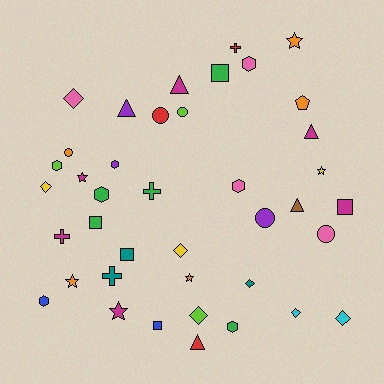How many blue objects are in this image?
There are 2 blue objects.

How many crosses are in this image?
There are 4 crosses.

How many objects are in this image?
There are 40 objects.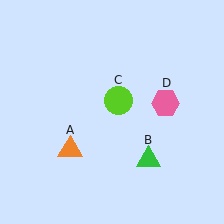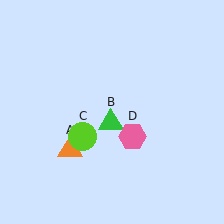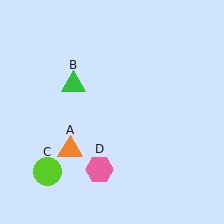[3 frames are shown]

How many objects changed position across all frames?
3 objects changed position: green triangle (object B), lime circle (object C), pink hexagon (object D).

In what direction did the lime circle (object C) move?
The lime circle (object C) moved down and to the left.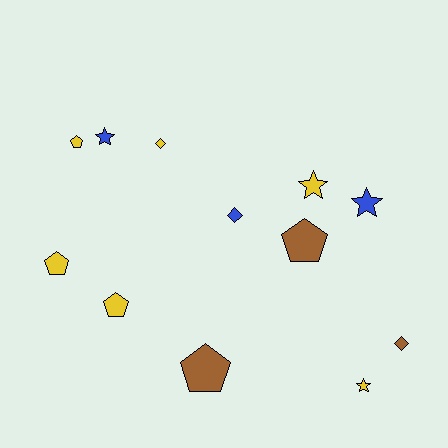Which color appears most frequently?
Yellow, with 6 objects.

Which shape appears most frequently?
Pentagon, with 5 objects.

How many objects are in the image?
There are 12 objects.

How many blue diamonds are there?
There is 1 blue diamond.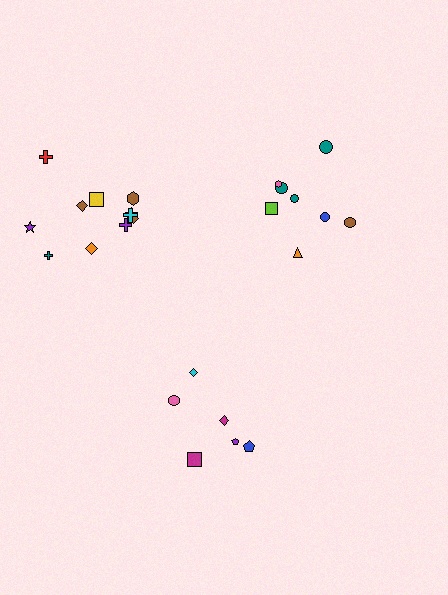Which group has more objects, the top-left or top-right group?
The top-left group.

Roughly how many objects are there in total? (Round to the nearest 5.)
Roughly 25 objects in total.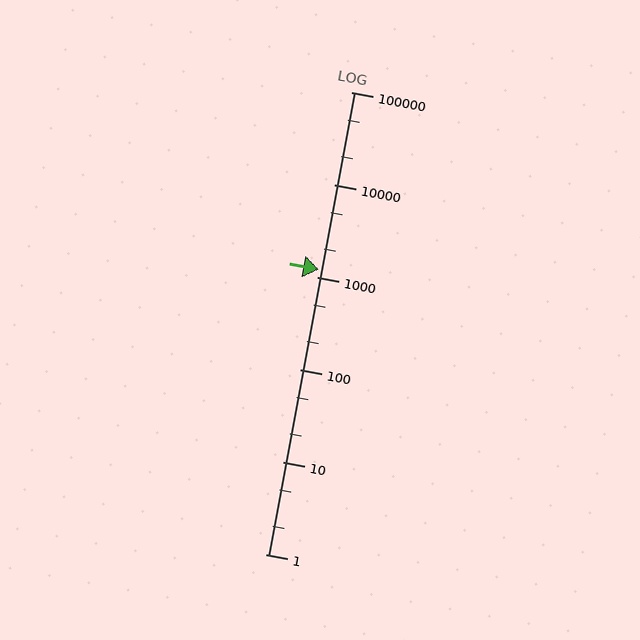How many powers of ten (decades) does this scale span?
The scale spans 5 decades, from 1 to 100000.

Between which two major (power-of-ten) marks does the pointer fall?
The pointer is between 1000 and 10000.